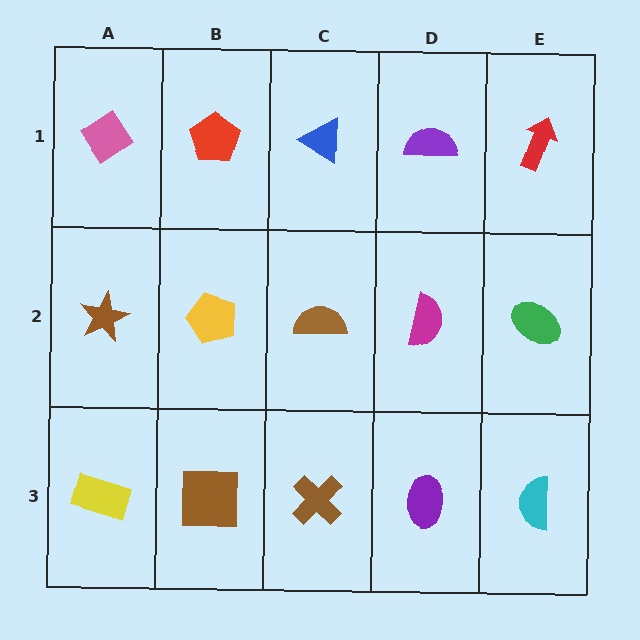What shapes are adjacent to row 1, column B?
A yellow pentagon (row 2, column B), a pink diamond (row 1, column A), a blue triangle (row 1, column C).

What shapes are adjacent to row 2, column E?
A red arrow (row 1, column E), a cyan semicircle (row 3, column E), a magenta semicircle (row 2, column D).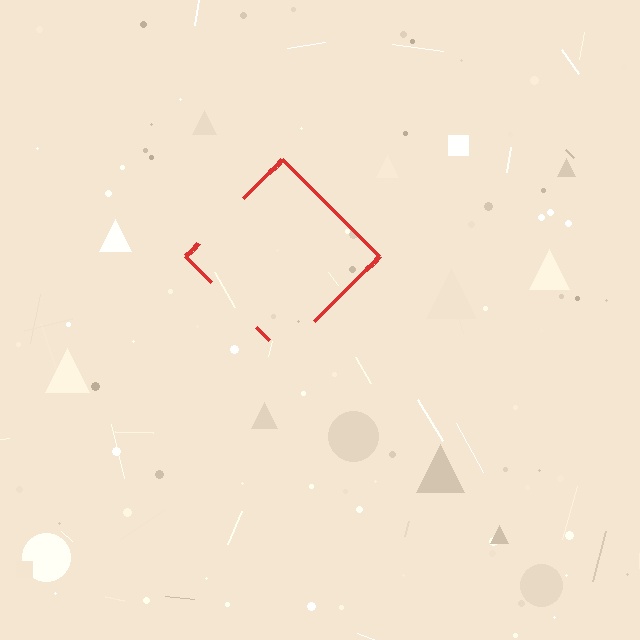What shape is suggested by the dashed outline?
The dashed outline suggests a diamond.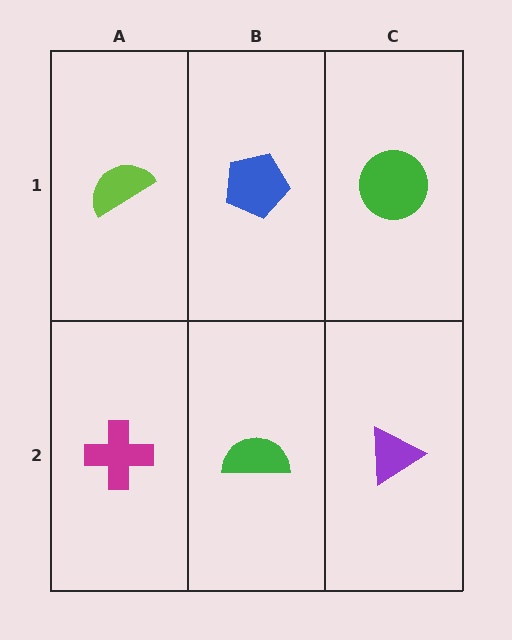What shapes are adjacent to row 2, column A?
A lime semicircle (row 1, column A), a green semicircle (row 2, column B).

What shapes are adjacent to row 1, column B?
A green semicircle (row 2, column B), a lime semicircle (row 1, column A), a green circle (row 1, column C).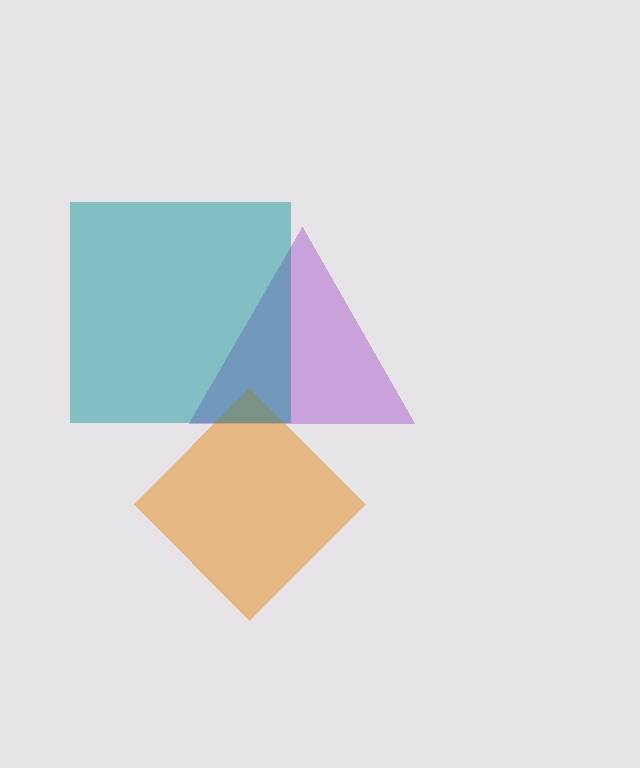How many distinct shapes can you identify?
There are 3 distinct shapes: a purple triangle, an orange diamond, a teal square.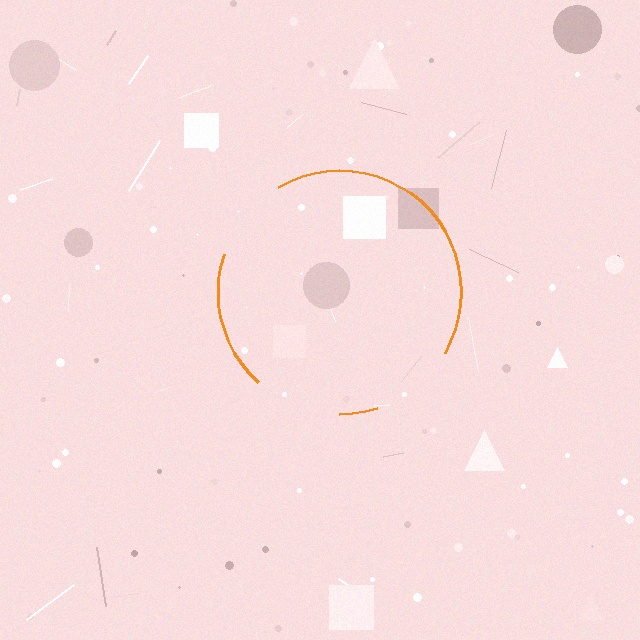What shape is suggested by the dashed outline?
The dashed outline suggests a circle.